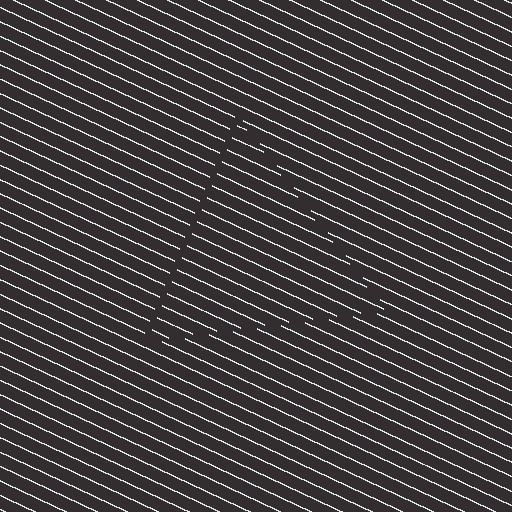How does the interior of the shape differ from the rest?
The interior of the shape contains the same grating, shifted by half a period — the contour is defined by the phase discontinuity where line-ends from the inner and outer gratings abut.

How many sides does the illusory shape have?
3 sides — the line-ends trace a triangle.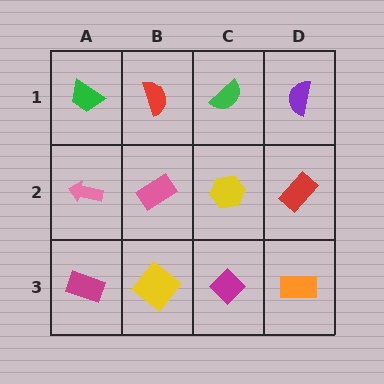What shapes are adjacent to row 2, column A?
A green trapezoid (row 1, column A), a magenta rectangle (row 3, column A), a pink rectangle (row 2, column B).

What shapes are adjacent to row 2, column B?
A red semicircle (row 1, column B), a yellow diamond (row 3, column B), a pink arrow (row 2, column A), a yellow hexagon (row 2, column C).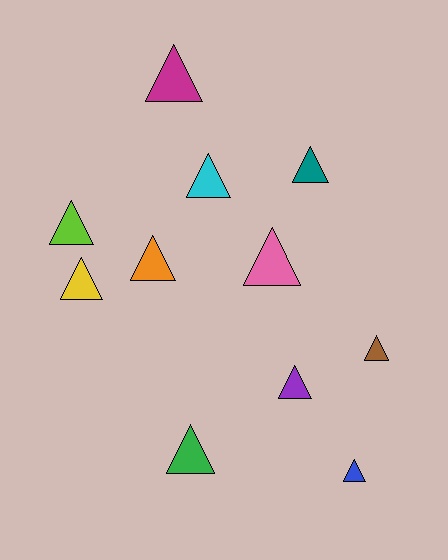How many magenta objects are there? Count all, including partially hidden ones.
There is 1 magenta object.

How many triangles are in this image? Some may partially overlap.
There are 11 triangles.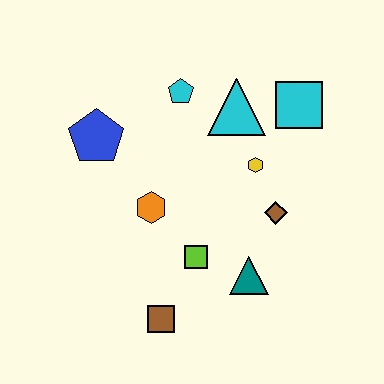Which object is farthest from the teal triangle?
The blue pentagon is farthest from the teal triangle.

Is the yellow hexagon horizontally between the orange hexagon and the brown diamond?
Yes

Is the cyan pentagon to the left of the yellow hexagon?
Yes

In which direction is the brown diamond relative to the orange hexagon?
The brown diamond is to the right of the orange hexagon.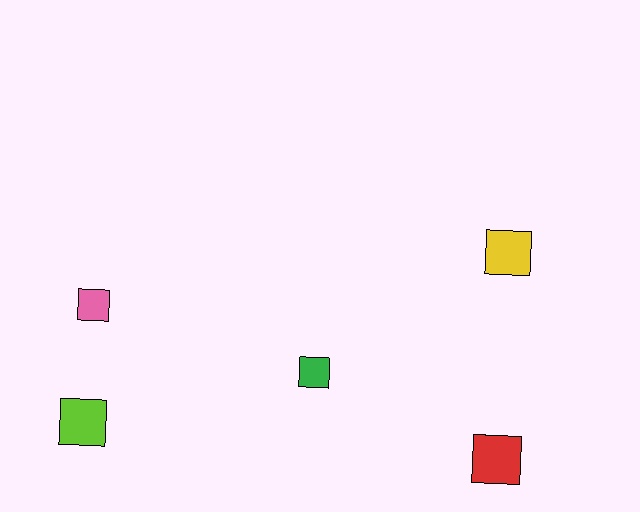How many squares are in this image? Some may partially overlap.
There are 5 squares.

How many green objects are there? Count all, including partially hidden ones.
There is 1 green object.